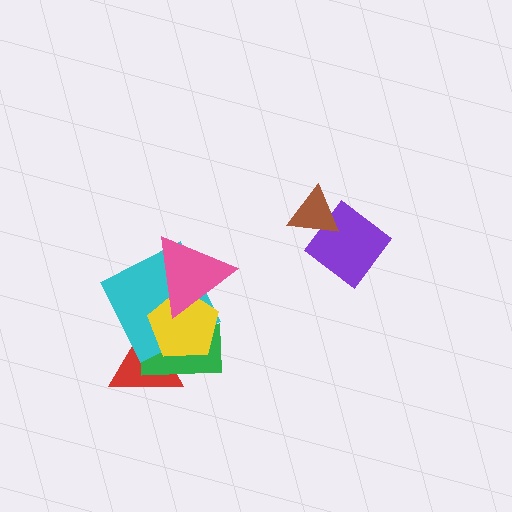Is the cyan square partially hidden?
Yes, it is partially covered by another shape.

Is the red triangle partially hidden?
Yes, it is partially covered by another shape.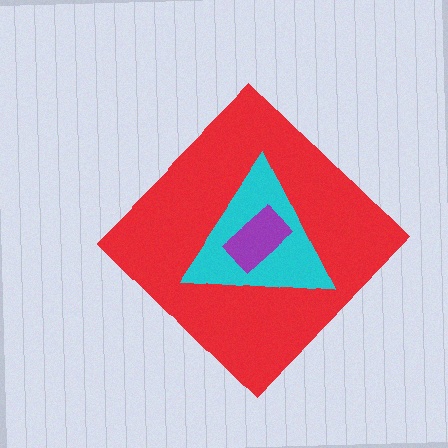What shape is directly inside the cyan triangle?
The purple rectangle.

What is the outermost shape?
The red diamond.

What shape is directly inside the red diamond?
The cyan triangle.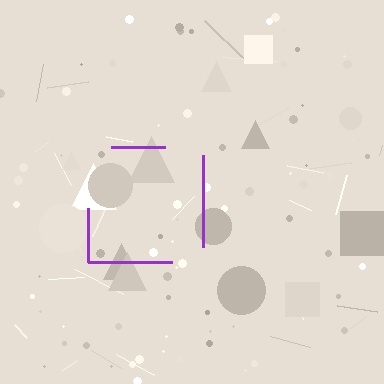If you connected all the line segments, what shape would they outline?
They would outline a square.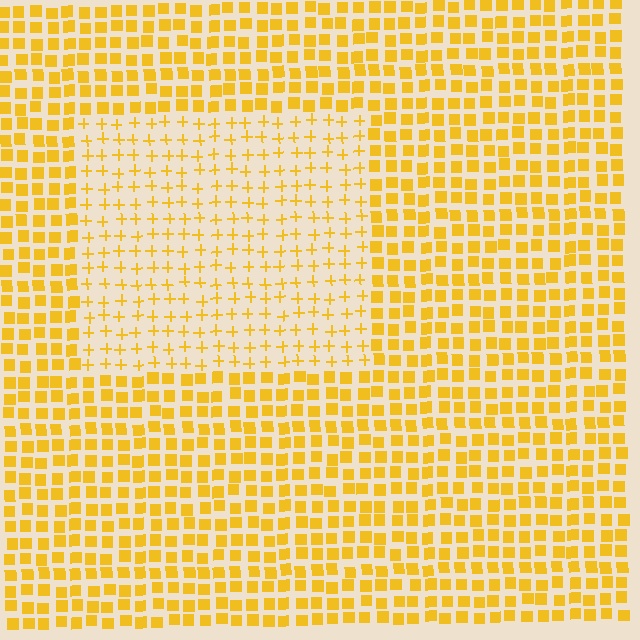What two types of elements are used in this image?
The image uses plus signs inside the rectangle region and squares outside it.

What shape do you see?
I see a rectangle.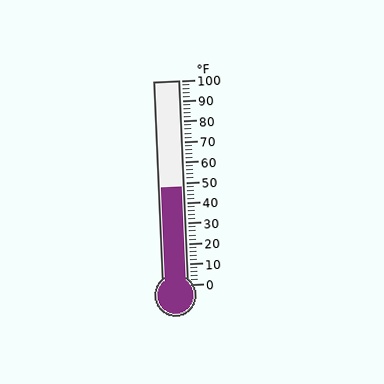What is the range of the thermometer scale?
The thermometer scale ranges from 0°F to 100°F.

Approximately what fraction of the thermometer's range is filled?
The thermometer is filled to approximately 50% of its range.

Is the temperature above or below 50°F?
The temperature is below 50°F.